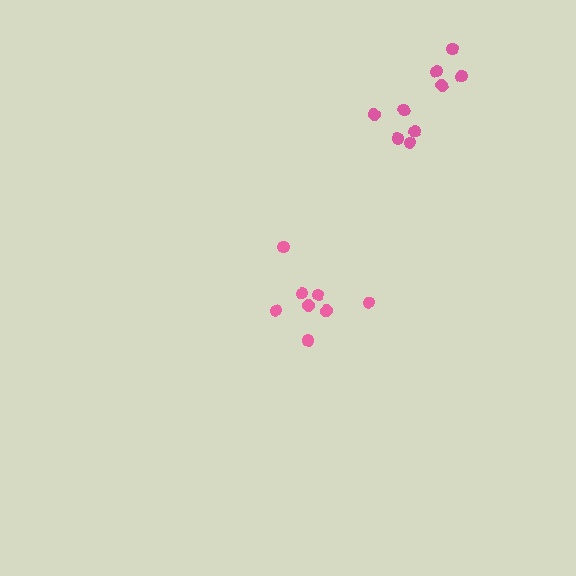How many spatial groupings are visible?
There are 2 spatial groupings.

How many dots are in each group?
Group 1: 8 dots, Group 2: 9 dots (17 total).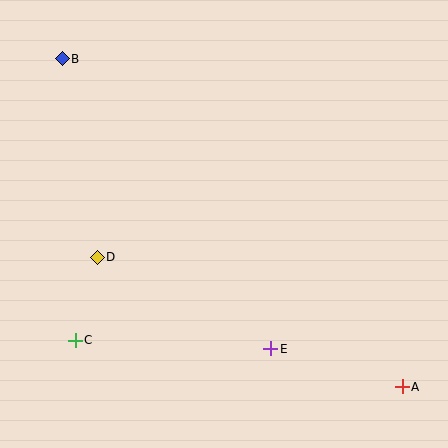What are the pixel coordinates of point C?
Point C is at (75, 340).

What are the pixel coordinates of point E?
Point E is at (271, 349).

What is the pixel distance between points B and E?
The distance between B and E is 357 pixels.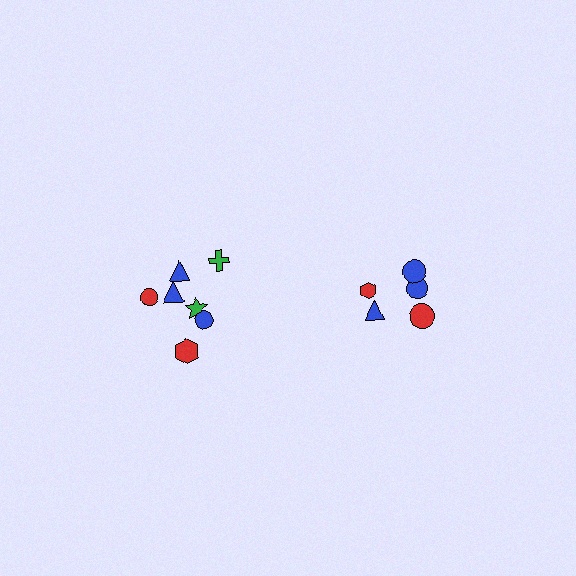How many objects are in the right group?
There are 5 objects.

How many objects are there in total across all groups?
There are 12 objects.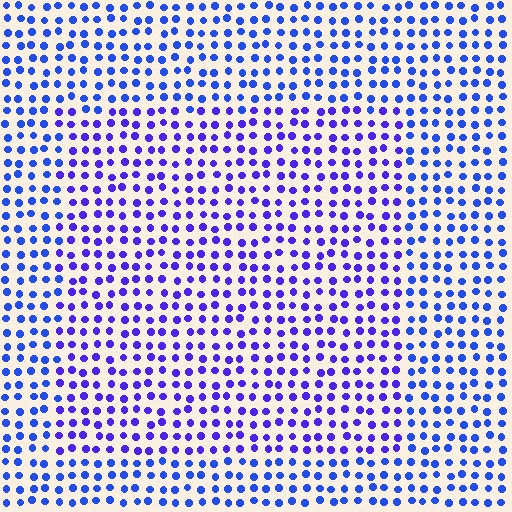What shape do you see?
I see a rectangle.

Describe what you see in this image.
The image is filled with small blue elements in a uniform arrangement. A rectangle-shaped region is visible where the elements are tinted to a slightly different hue, forming a subtle color boundary.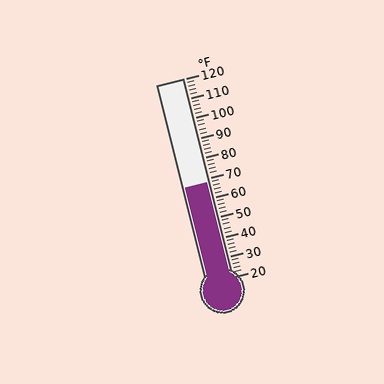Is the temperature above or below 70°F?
The temperature is below 70°F.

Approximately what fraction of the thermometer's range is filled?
The thermometer is filled to approximately 50% of its range.